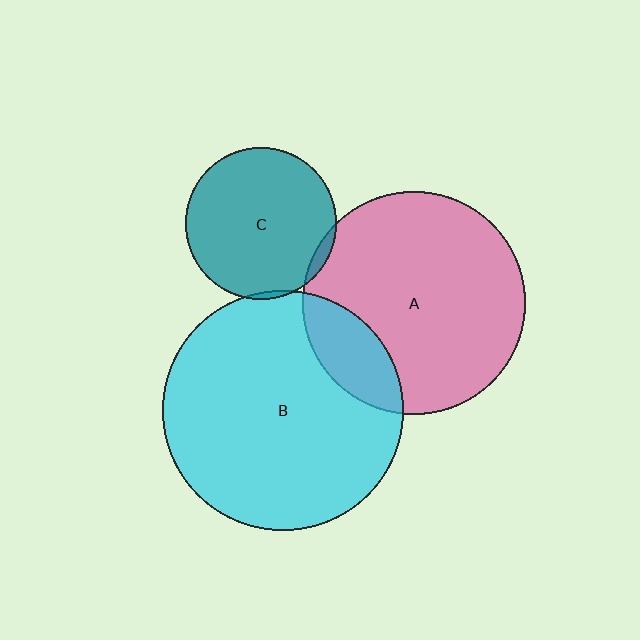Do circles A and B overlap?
Yes.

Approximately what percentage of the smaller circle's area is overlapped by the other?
Approximately 15%.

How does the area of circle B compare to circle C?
Approximately 2.5 times.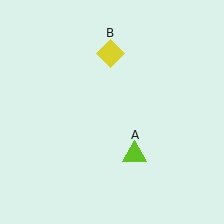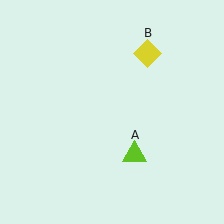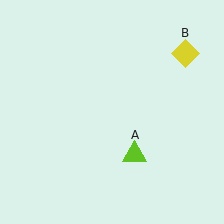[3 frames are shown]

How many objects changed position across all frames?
1 object changed position: yellow diamond (object B).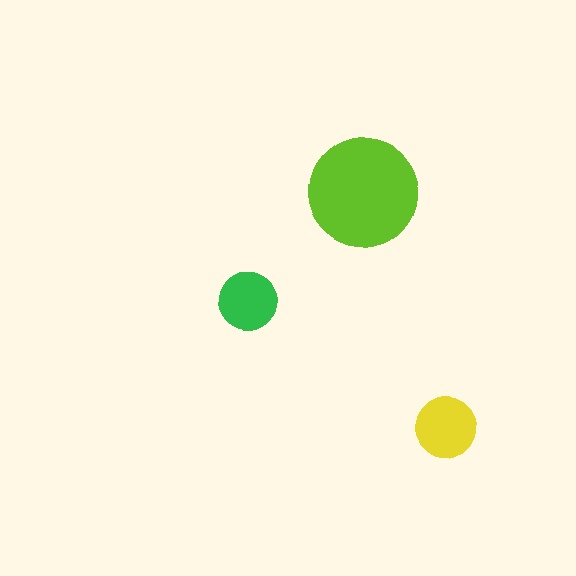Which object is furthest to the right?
The yellow circle is rightmost.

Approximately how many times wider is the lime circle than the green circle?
About 2 times wider.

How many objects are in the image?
There are 3 objects in the image.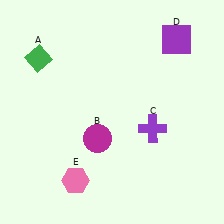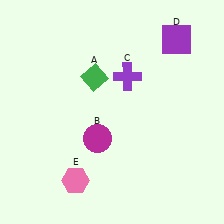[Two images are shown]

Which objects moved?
The objects that moved are: the green diamond (A), the purple cross (C).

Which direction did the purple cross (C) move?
The purple cross (C) moved up.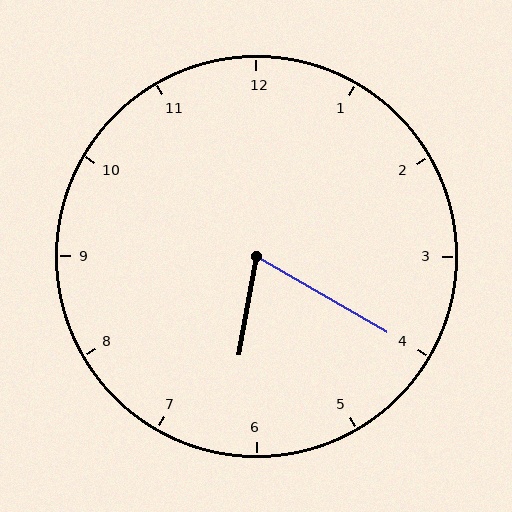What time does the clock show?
6:20.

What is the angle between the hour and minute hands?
Approximately 70 degrees.